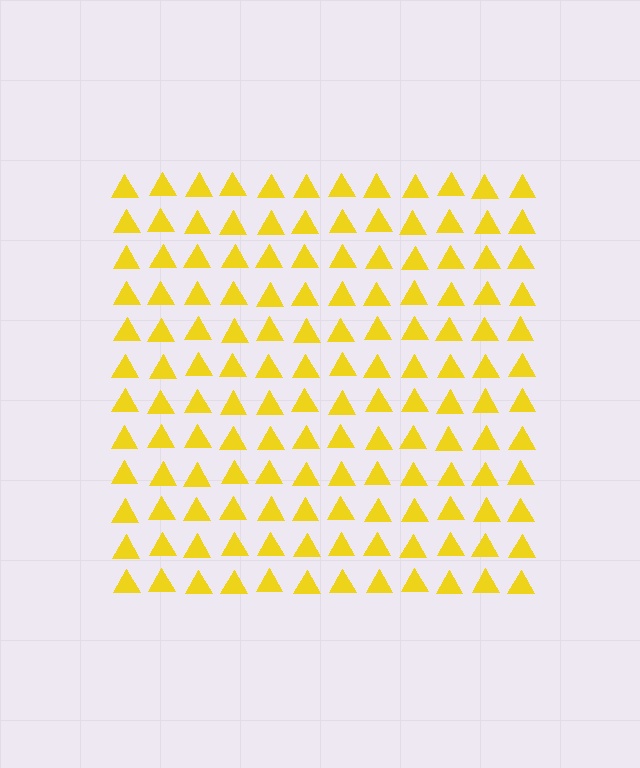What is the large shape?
The large shape is a square.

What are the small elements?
The small elements are triangles.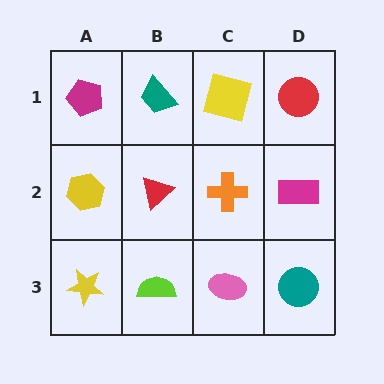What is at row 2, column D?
A magenta rectangle.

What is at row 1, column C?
A yellow square.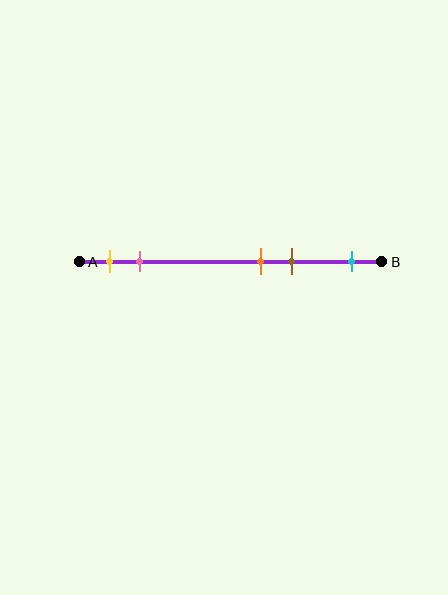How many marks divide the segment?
There are 5 marks dividing the segment.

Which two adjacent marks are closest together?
The orange and brown marks are the closest adjacent pair.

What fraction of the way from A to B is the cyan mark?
The cyan mark is approximately 90% (0.9) of the way from A to B.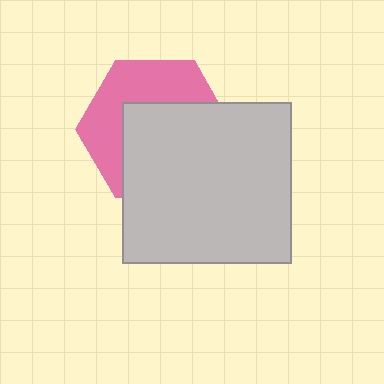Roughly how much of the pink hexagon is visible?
A small part of it is visible (roughly 44%).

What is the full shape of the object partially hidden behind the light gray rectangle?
The partially hidden object is a pink hexagon.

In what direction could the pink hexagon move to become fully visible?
The pink hexagon could move up. That would shift it out from behind the light gray rectangle entirely.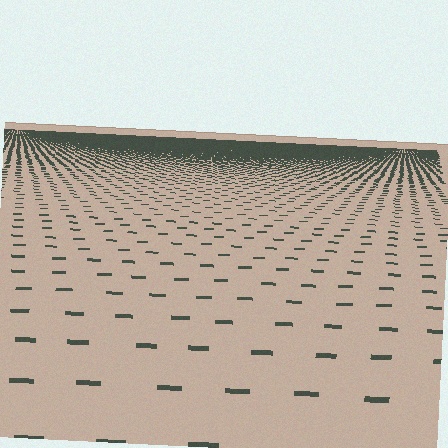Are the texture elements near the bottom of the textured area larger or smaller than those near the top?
Larger. Near the bottom, elements are closer to the viewer and appear at a bigger on-screen size.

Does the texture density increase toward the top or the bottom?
Density increases toward the top.